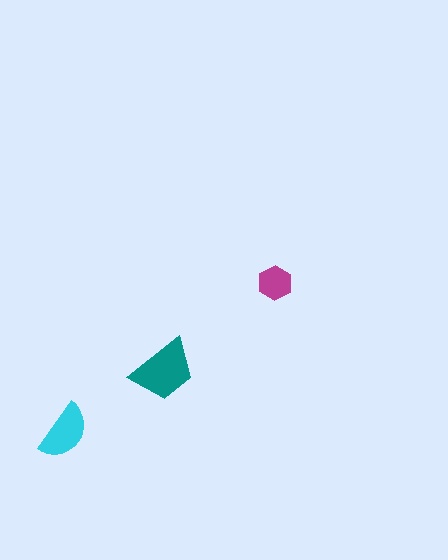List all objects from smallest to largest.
The magenta hexagon, the cyan semicircle, the teal trapezoid.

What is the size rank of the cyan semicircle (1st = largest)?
2nd.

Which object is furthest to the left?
The cyan semicircle is leftmost.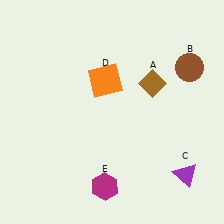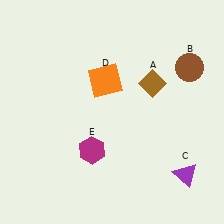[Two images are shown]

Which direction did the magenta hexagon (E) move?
The magenta hexagon (E) moved up.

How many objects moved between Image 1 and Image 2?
1 object moved between the two images.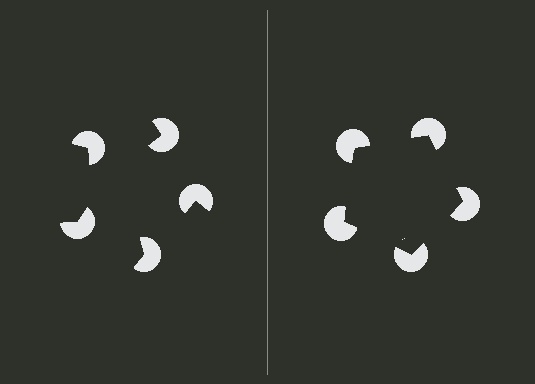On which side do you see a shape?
An illusory pentagon appears on the right side. On the left side the wedge cuts are rotated, so no coherent shape forms.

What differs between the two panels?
The pac-man discs are positioned identically on both sides; only the wedge orientations differ. On the right they align to a pentagon; on the left they are misaligned.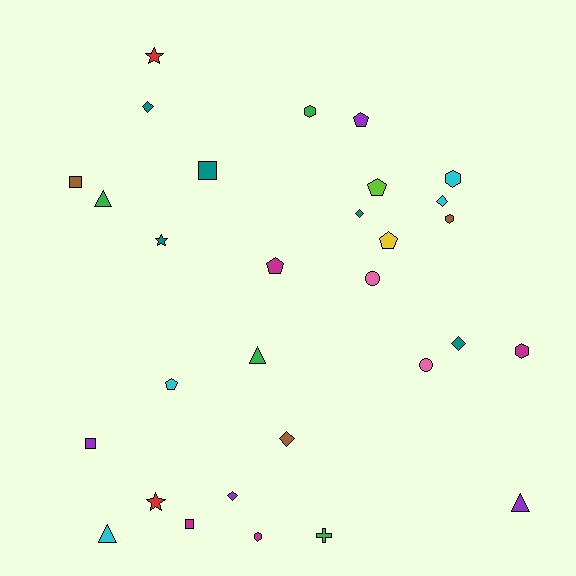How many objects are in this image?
There are 30 objects.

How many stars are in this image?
There are 3 stars.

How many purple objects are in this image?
There are 4 purple objects.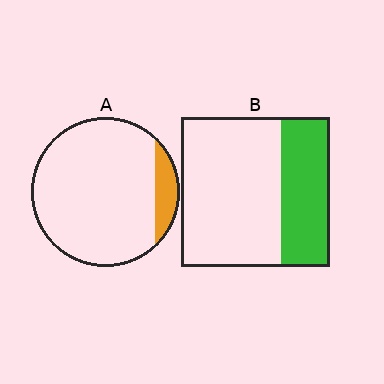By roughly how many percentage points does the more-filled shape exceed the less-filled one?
By roughly 20 percentage points (B over A).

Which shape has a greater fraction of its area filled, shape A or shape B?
Shape B.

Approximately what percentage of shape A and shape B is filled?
A is approximately 10% and B is approximately 35%.